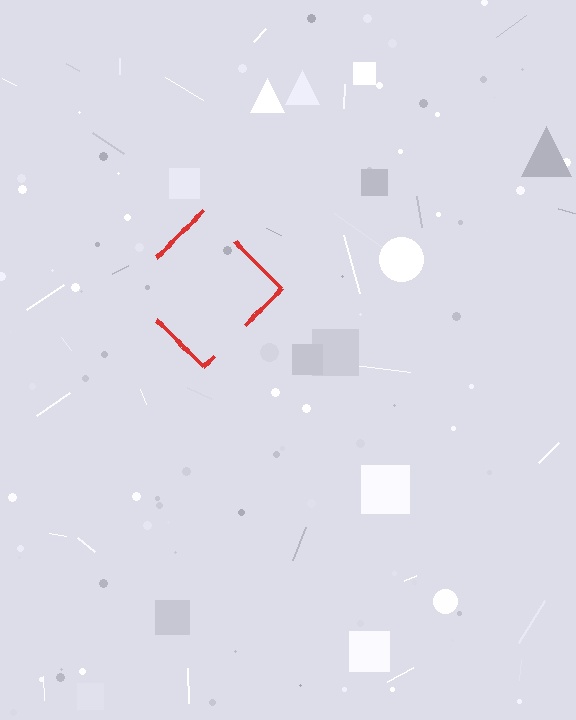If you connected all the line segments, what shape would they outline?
They would outline a diamond.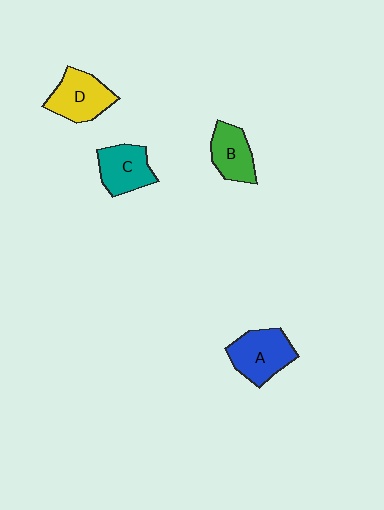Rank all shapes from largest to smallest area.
From largest to smallest: A (blue), D (yellow), C (teal), B (green).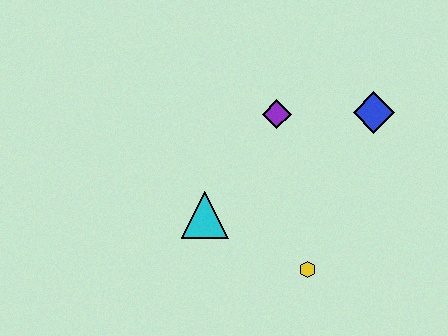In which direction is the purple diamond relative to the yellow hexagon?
The purple diamond is above the yellow hexagon.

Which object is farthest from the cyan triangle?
The blue diamond is farthest from the cyan triangle.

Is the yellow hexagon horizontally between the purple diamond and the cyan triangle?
No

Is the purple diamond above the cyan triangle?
Yes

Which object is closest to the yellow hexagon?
The cyan triangle is closest to the yellow hexagon.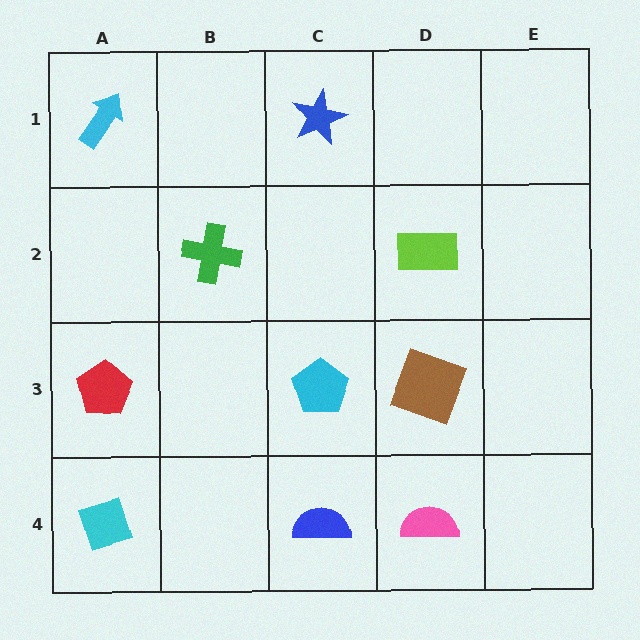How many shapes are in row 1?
2 shapes.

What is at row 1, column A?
A cyan arrow.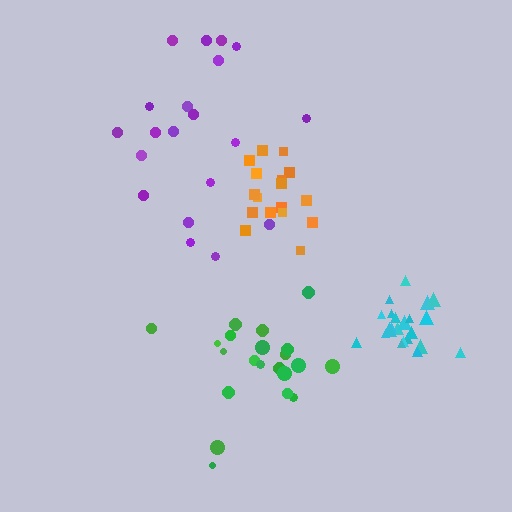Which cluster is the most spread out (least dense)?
Purple.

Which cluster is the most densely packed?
Cyan.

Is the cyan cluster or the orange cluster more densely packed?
Cyan.